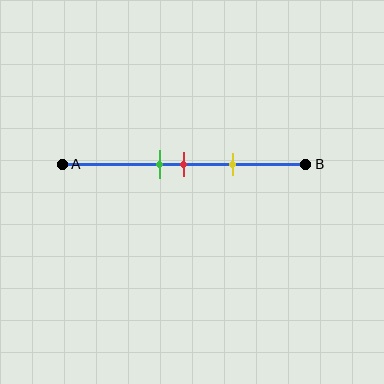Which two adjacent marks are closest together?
The green and red marks are the closest adjacent pair.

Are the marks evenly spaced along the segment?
Yes, the marks are approximately evenly spaced.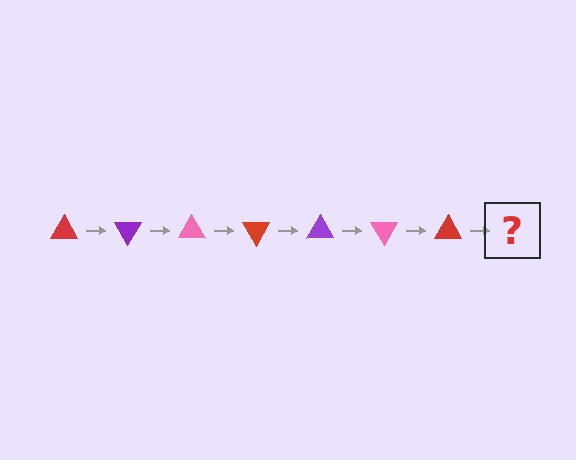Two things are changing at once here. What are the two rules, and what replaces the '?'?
The two rules are that it rotates 60 degrees each step and the color cycles through red, purple, and pink. The '?' should be a purple triangle, rotated 420 degrees from the start.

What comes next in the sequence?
The next element should be a purple triangle, rotated 420 degrees from the start.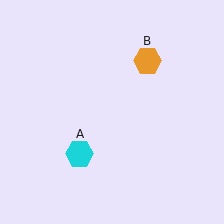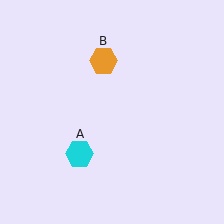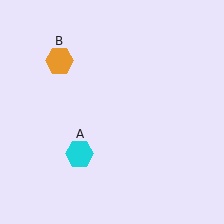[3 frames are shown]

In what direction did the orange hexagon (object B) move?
The orange hexagon (object B) moved left.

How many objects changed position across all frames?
1 object changed position: orange hexagon (object B).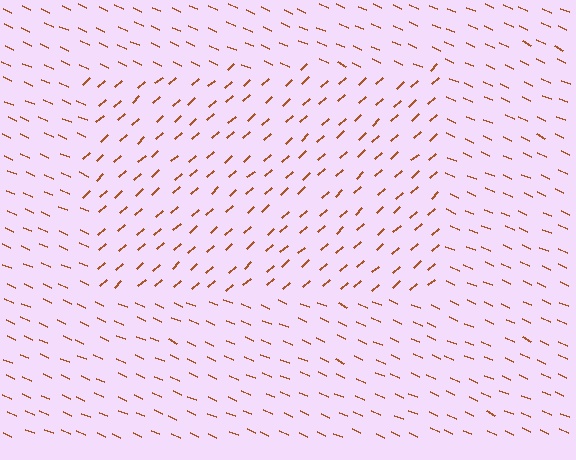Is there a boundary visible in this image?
Yes, there is a texture boundary formed by a change in line orientation.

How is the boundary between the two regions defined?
The boundary is defined purely by a change in line orientation (approximately 66 degrees difference). All lines are the same color and thickness.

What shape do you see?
I see a rectangle.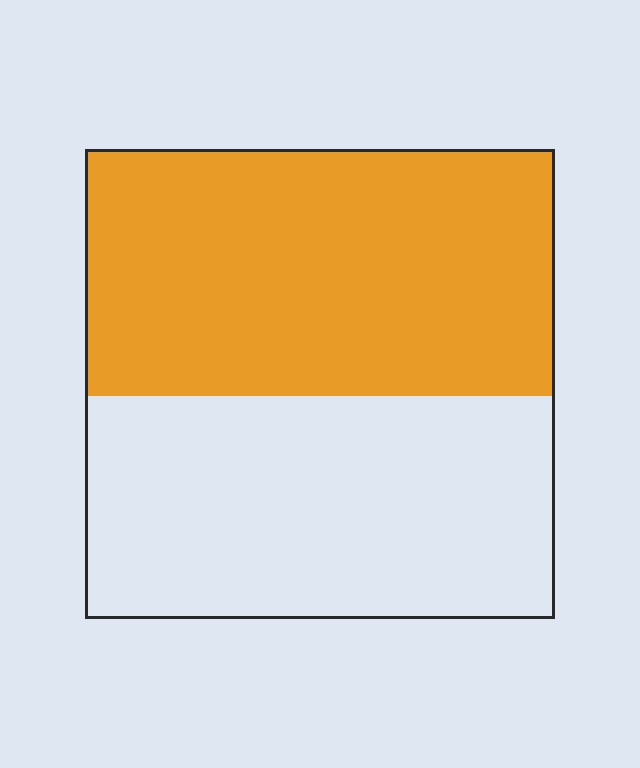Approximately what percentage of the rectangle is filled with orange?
Approximately 55%.